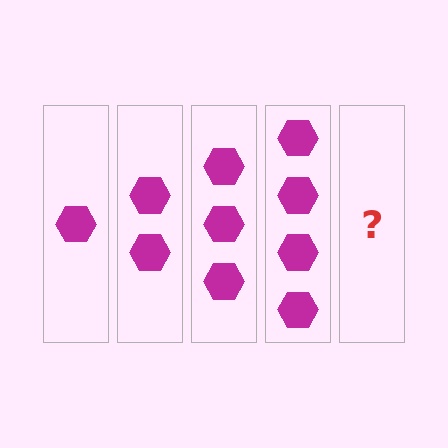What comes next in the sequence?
The next element should be 5 hexagons.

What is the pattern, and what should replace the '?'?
The pattern is that each step adds one more hexagon. The '?' should be 5 hexagons.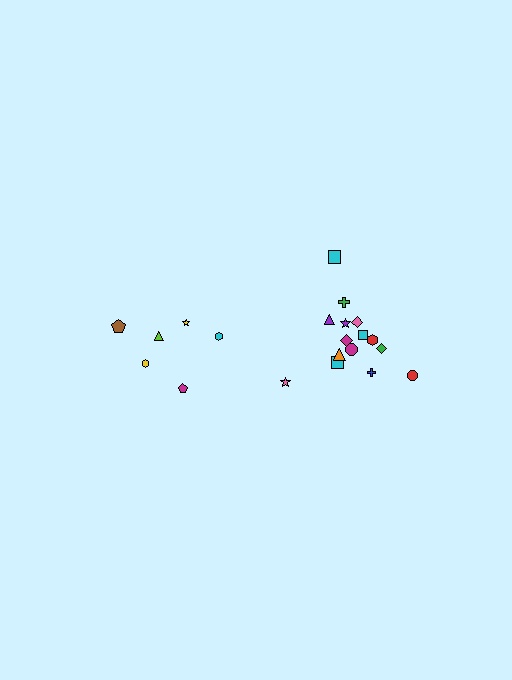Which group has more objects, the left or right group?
The right group.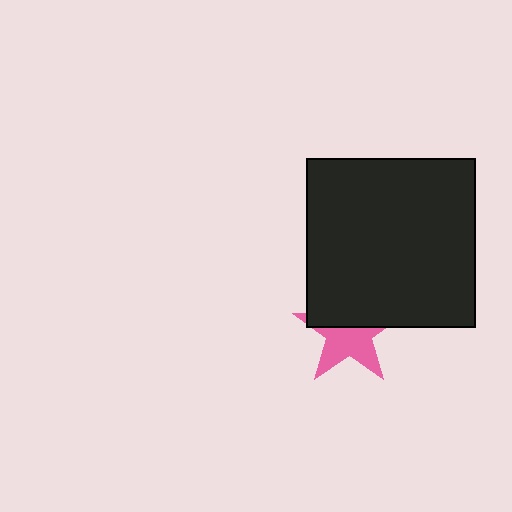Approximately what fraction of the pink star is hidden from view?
Roughly 45% of the pink star is hidden behind the black square.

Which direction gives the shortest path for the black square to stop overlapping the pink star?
Moving up gives the shortest separation.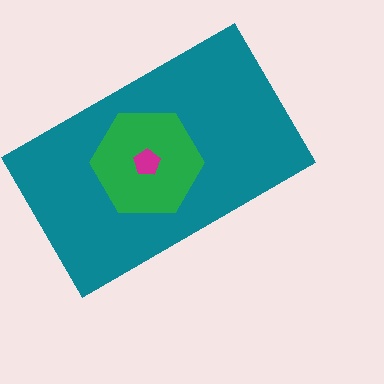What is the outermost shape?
The teal rectangle.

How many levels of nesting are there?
3.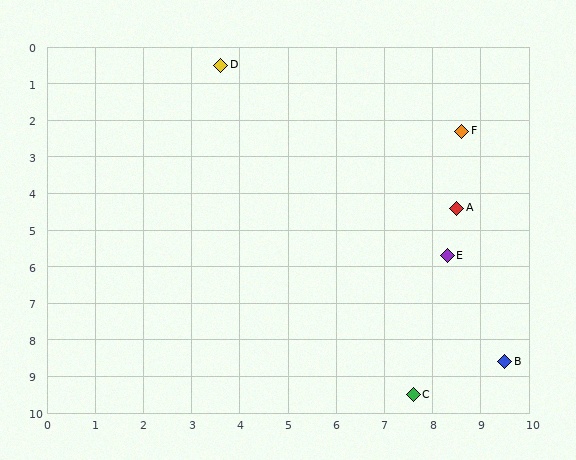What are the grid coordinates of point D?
Point D is at approximately (3.6, 0.5).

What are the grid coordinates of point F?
Point F is at approximately (8.6, 2.3).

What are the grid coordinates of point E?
Point E is at approximately (8.3, 5.7).